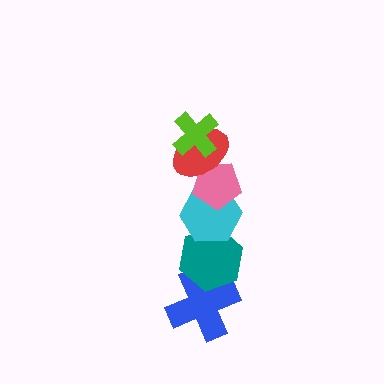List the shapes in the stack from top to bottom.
From top to bottom: the lime cross, the red ellipse, the pink pentagon, the cyan hexagon, the teal hexagon, the blue cross.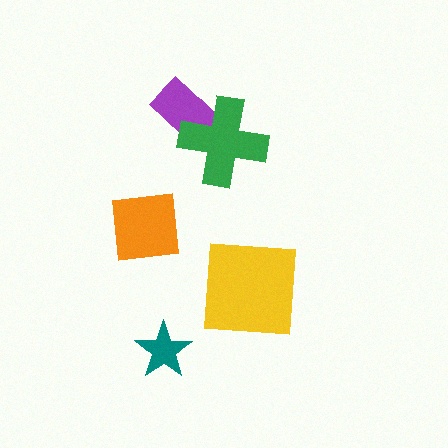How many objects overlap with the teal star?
0 objects overlap with the teal star.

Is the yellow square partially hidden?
No, no other shape covers it.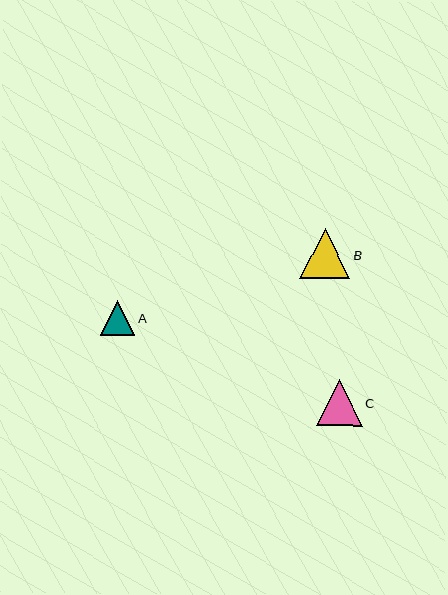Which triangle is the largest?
Triangle B is the largest with a size of approximately 50 pixels.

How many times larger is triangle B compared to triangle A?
Triangle B is approximately 1.5 times the size of triangle A.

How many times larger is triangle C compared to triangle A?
Triangle C is approximately 1.3 times the size of triangle A.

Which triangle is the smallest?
Triangle A is the smallest with a size of approximately 34 pixels.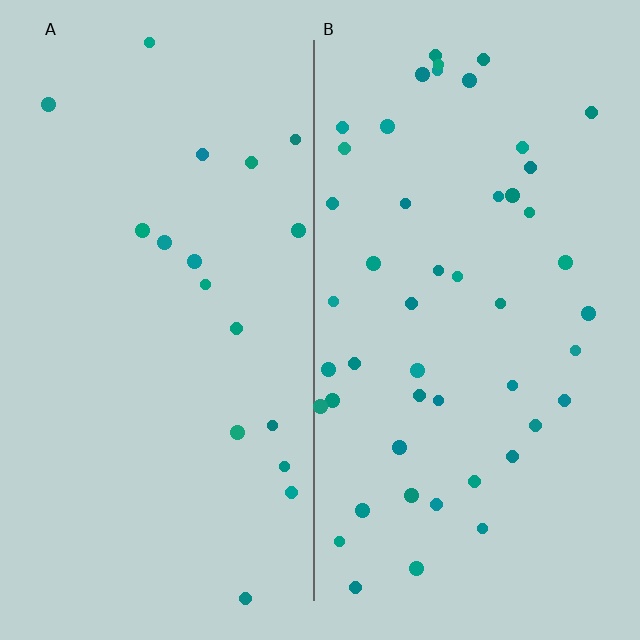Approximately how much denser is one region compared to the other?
Approximately 2.7× — region B over region A.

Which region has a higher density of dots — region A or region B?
B (the right).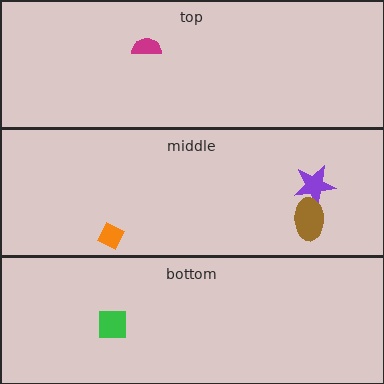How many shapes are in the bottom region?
1.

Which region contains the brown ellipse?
The middle region.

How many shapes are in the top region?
1.